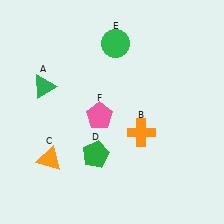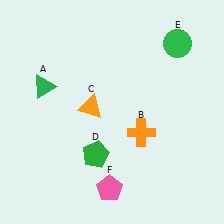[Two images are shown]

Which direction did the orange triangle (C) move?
The orange triangle (C) moved up.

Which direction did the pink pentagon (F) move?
The pink pentagon (F) moved down.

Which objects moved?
The objects that moved are: the orange triangle (C), the green circle (E), the pink pentagon (F).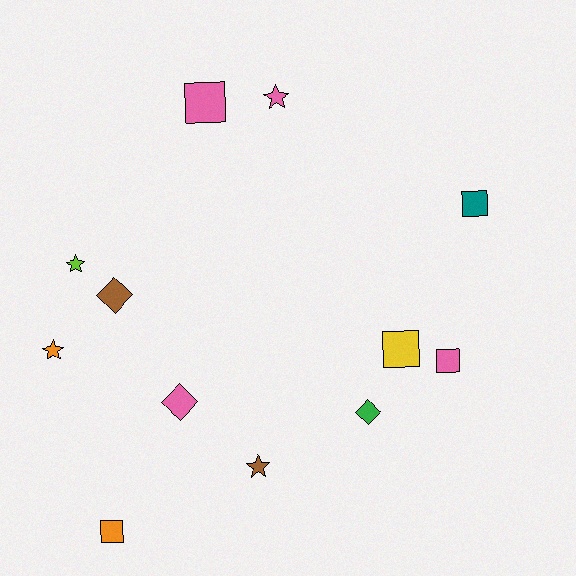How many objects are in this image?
There are 12 objects.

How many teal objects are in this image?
There is 1 teal object.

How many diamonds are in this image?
There are 3 diamonds.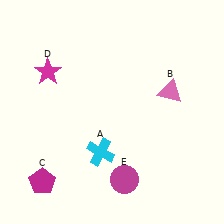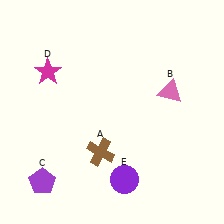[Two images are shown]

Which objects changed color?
A changed from cyan to brown. C changed from magenta to purple. E changed from magenta to purple.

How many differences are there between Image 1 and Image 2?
There are 3 differences between the two images.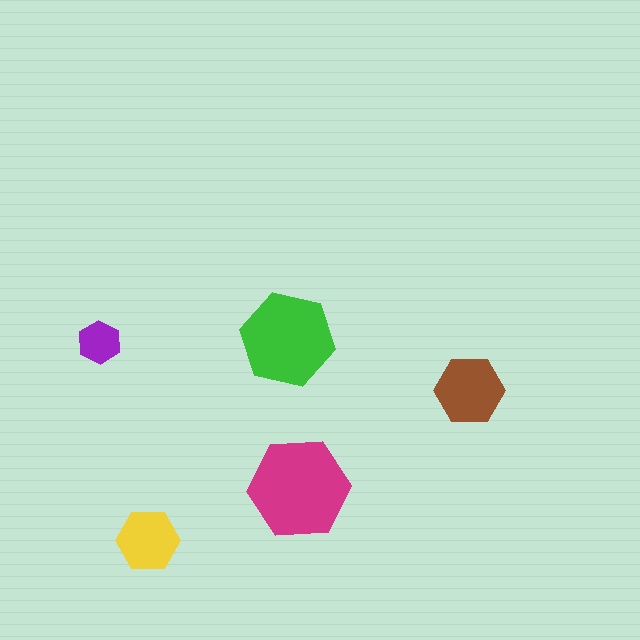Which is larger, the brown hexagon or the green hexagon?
The green one.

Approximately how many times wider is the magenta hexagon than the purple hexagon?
About 2.5 times wider.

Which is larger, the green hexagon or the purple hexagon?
The green one.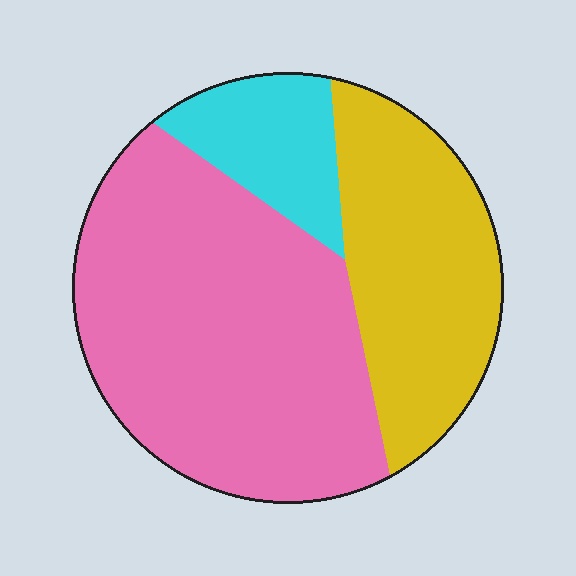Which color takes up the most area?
Pink, at roughly 55%.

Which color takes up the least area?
Cyan, at roughly 15%.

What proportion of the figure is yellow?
Yellow takes up about one third (1/3) of the figure.